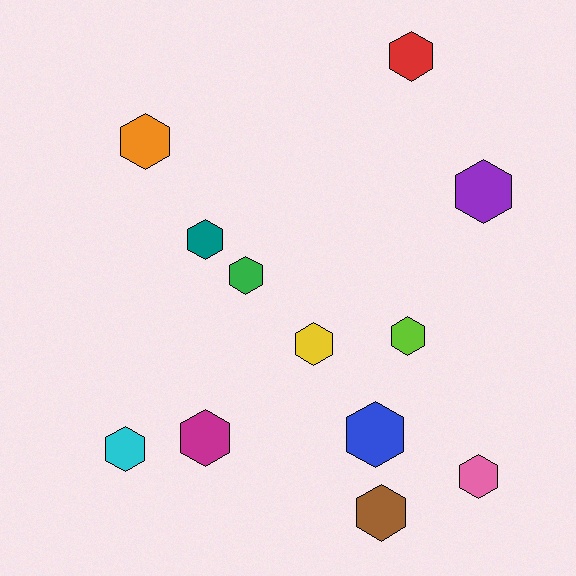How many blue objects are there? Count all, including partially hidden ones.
There is 1 blue object.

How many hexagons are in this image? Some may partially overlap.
There are 12 hexagons.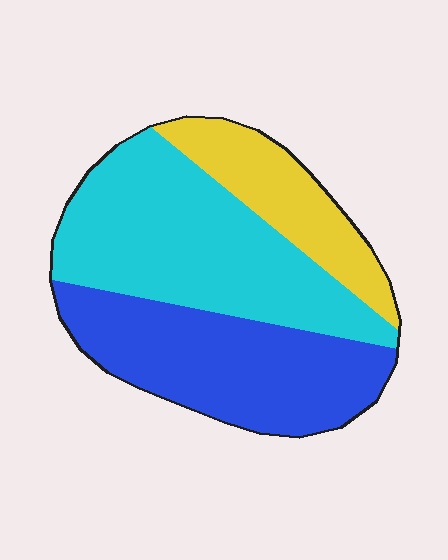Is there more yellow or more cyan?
Cyan.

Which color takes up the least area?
Yellow, at roughly 20%.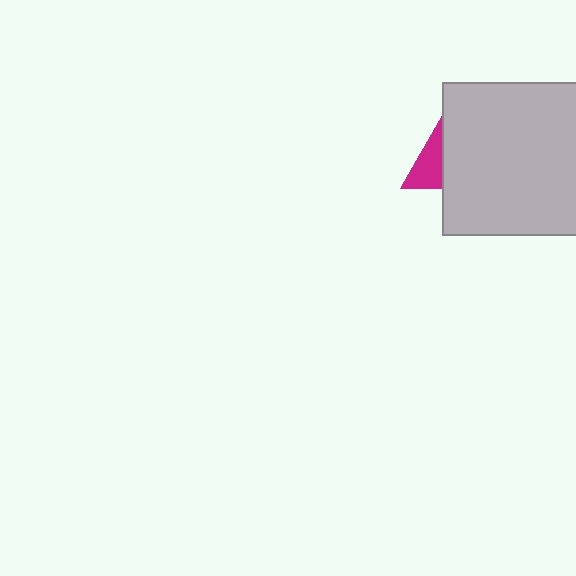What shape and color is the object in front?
The object in front is a light gray rectangle.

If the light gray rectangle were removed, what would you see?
You would see the complete magenta triangle.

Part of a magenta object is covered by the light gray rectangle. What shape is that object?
It is a triangle.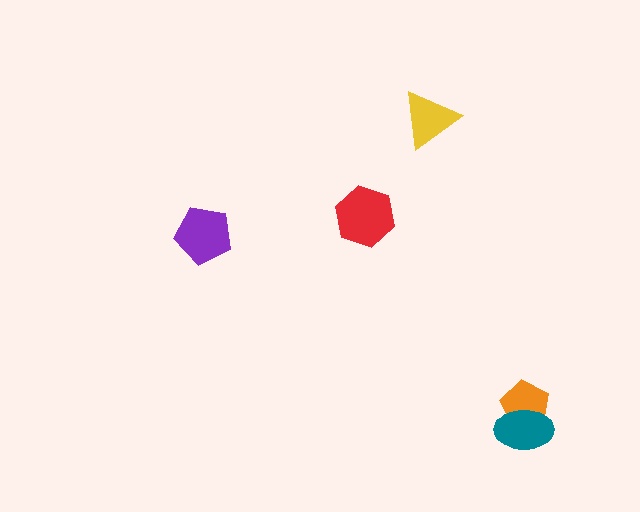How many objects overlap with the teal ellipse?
1 object overlaps with the teal ellipse.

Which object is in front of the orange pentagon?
The teal ellipse is in front of the orange pentagon.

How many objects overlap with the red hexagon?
0 objects overlap with the red hexagon.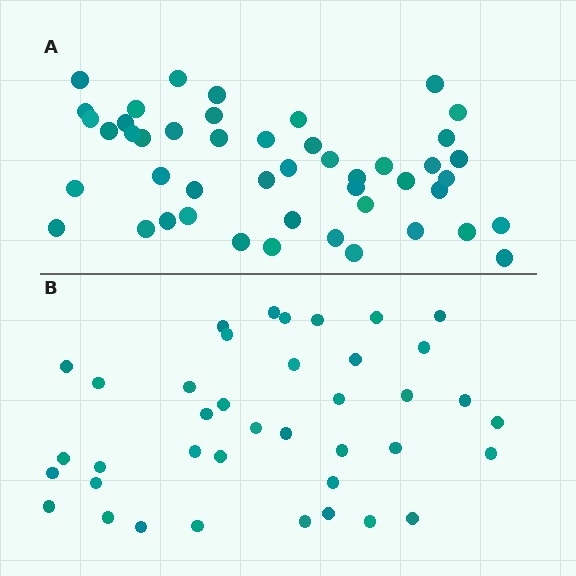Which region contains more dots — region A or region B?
Region A (the top region) has more dots.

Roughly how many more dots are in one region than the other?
Region A has roughly 8 or so more dots than region B.